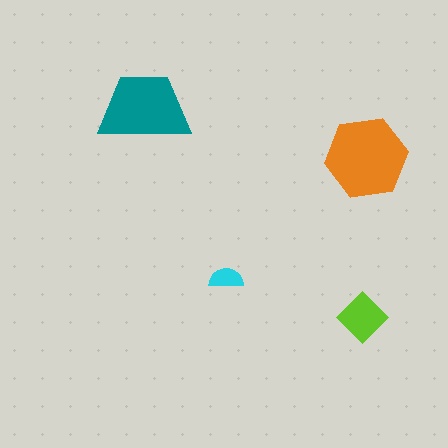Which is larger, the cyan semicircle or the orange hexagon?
The orange hexagon.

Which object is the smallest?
The cyan semicircle.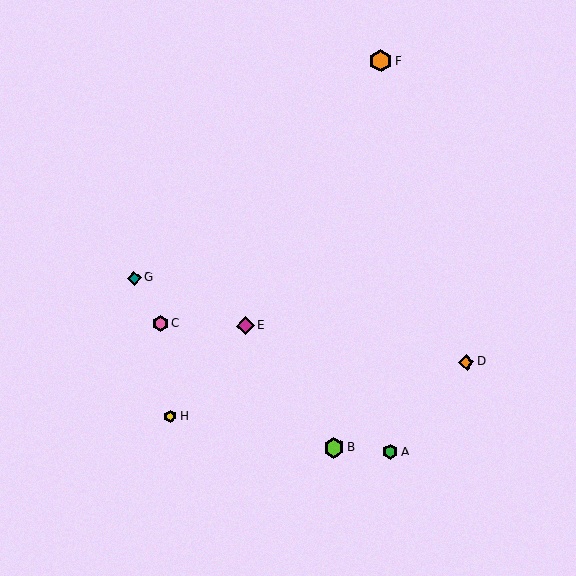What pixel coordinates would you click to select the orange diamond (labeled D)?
Click at (466, 362) to select the orange diamond D.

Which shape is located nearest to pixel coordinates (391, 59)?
The orange hexagon (labeled F) at (381, 61) is nearest to that location.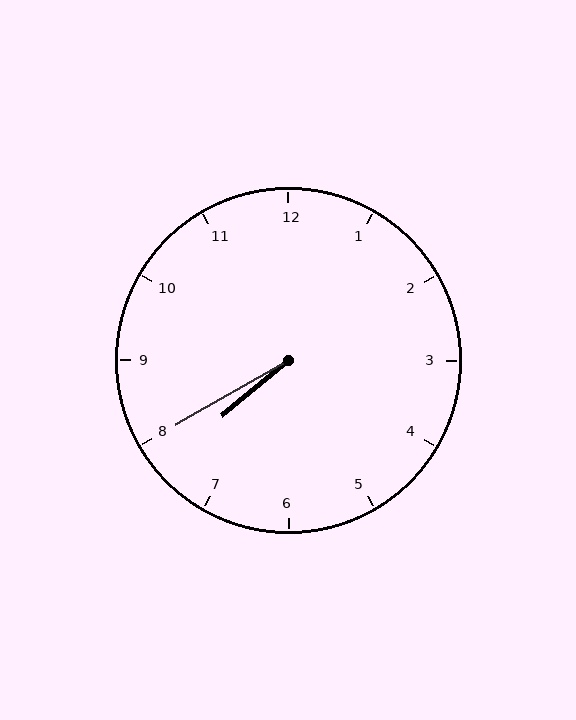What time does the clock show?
7:40.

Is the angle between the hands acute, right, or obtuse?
It is acute.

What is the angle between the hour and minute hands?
Approximately 10 degrees.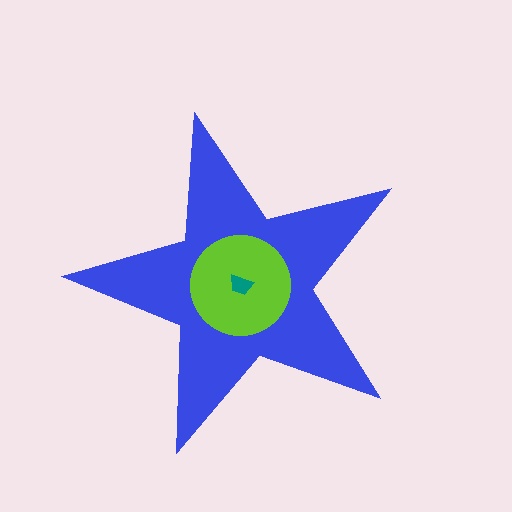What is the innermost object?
The teal trapezoid.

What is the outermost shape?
The blue star.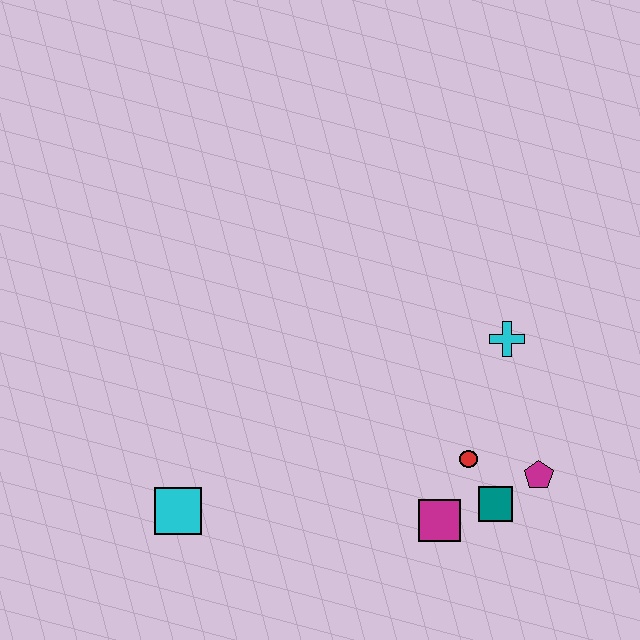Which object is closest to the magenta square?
The teal square is closest to the magenta square.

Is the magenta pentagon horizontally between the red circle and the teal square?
No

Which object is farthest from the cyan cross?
The cyan square is farthest from the cyan cross.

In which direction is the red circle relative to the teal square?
The red circle is above the teal square.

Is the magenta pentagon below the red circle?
Yes